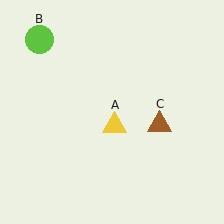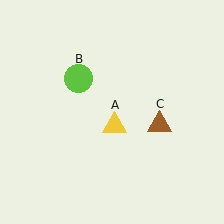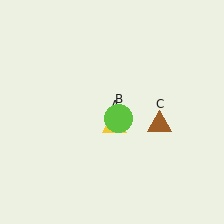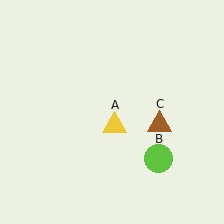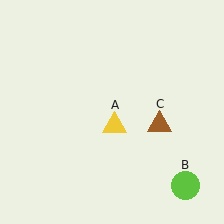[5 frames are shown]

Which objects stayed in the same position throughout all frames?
Yellow triangle (object A) and brown triangle (object C) remained stationary.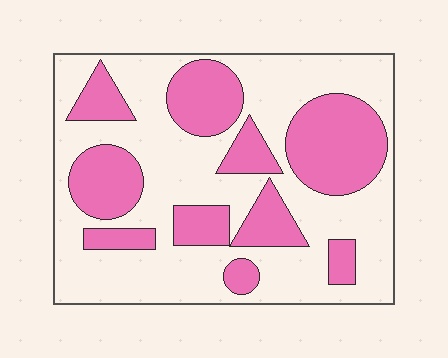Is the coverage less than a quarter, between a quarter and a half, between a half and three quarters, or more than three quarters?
Between a quarter and a half.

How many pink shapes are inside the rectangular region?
10.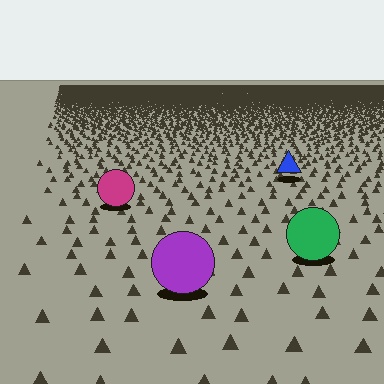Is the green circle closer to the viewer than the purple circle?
No. The purple circle is closer — you can tell from the texture gradient: the ground texture is coarser near it.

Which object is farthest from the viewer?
The blue triangle is farthest from the viewer. It appears smaller and the ground texture around it is denser.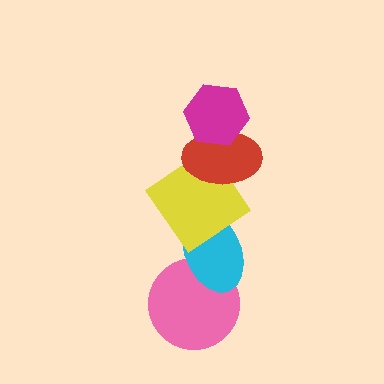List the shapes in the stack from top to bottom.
From top to bottom: the magenta hexagon, the red ellipse, the yellow diamond, the cyan ellipse, the pink circle.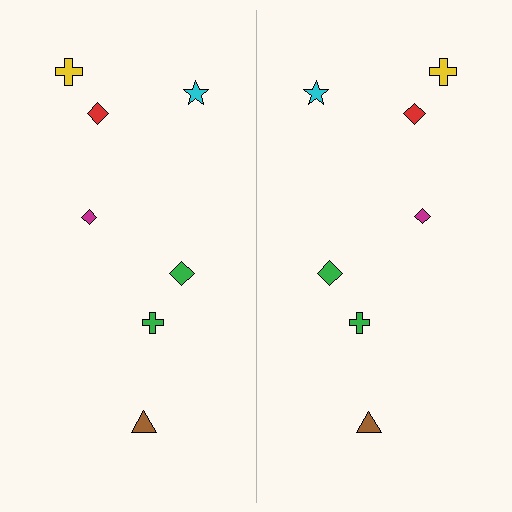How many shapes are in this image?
There are 14 shapes in this image.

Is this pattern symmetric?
Yes, this pattern has bilateral (reflection) symmetry.